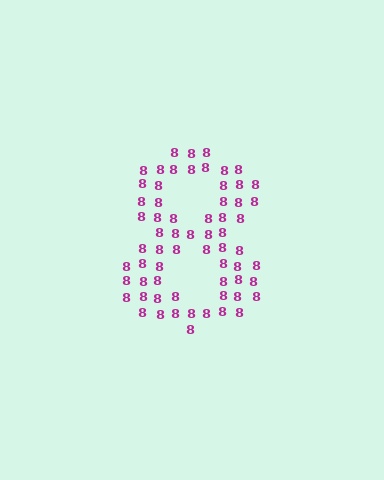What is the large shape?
The large shape is the digit 8.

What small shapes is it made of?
It is made of small digit 8's.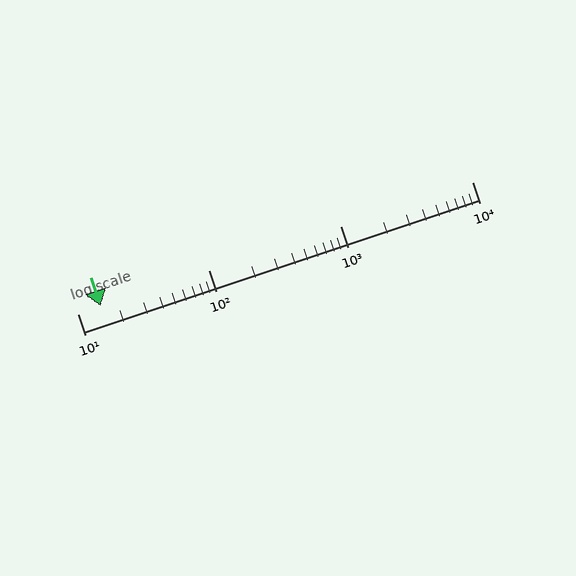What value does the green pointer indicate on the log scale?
The pointer indicates approximately 15.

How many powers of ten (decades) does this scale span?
The scale spans 3 decades, from 10 to 10000.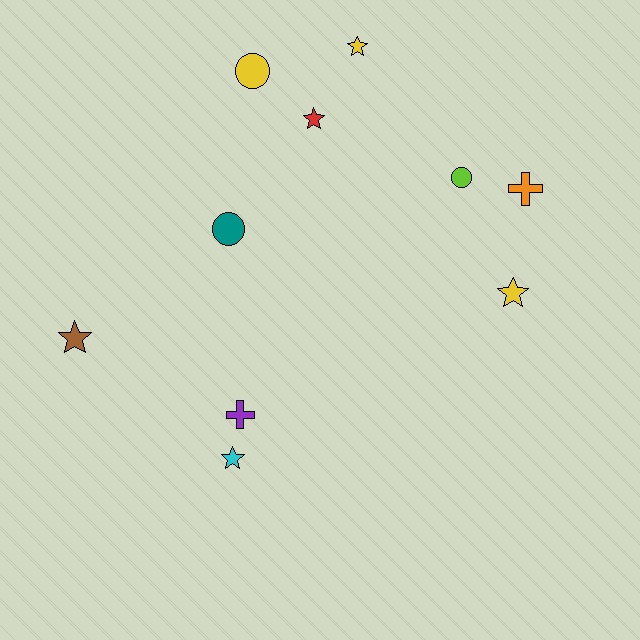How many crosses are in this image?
There are 2 crosses.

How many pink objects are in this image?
There are no pink objects.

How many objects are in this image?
There are 10 objects.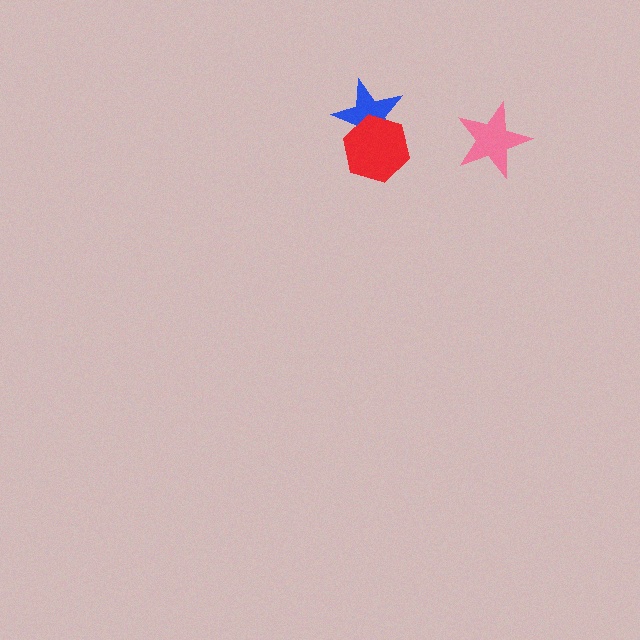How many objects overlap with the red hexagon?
1 object overlaps with the red hexagon.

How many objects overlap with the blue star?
1 object overlaps with the blue star.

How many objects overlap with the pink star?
0 objects overlap with the pink star.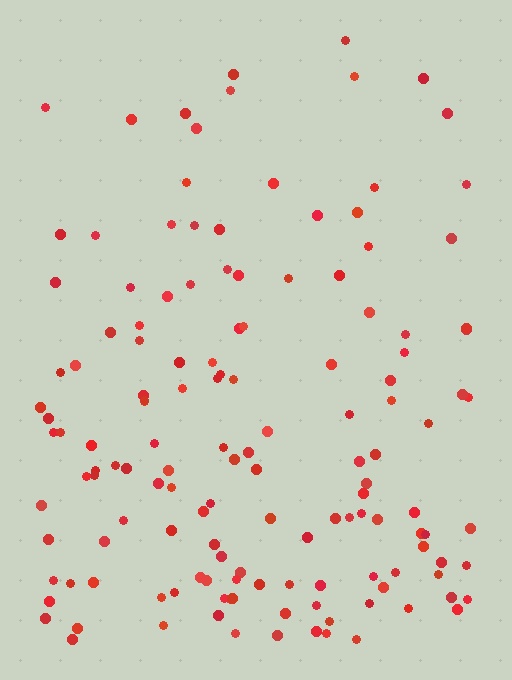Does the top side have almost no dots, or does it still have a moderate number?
Still a moderate number, just noticeably fewer than the bottom.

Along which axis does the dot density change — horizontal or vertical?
Vertical.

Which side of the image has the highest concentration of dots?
The bottom.